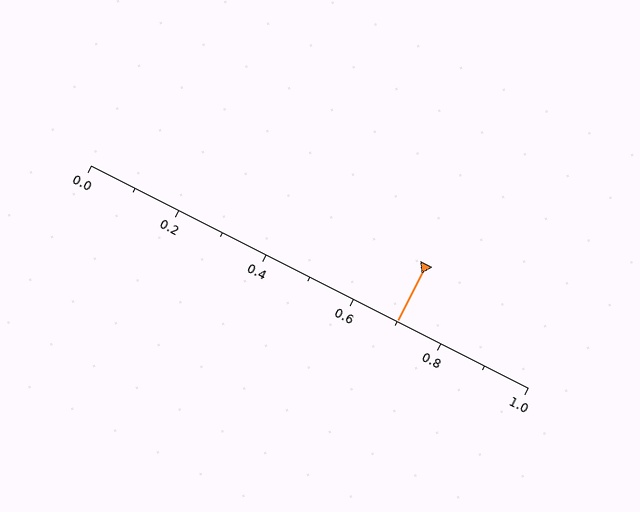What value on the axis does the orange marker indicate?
The marker indicates approximately 0.7.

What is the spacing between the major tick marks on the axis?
The major ticks are spaced 0.2 apart.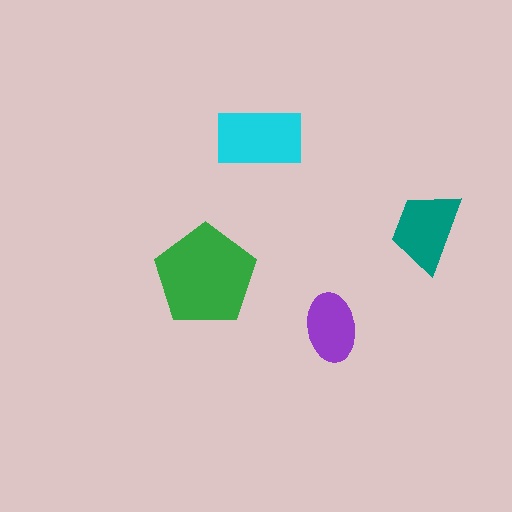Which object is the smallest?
The purple ellipse.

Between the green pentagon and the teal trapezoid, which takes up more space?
The green pentagon.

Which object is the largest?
The green pentagon.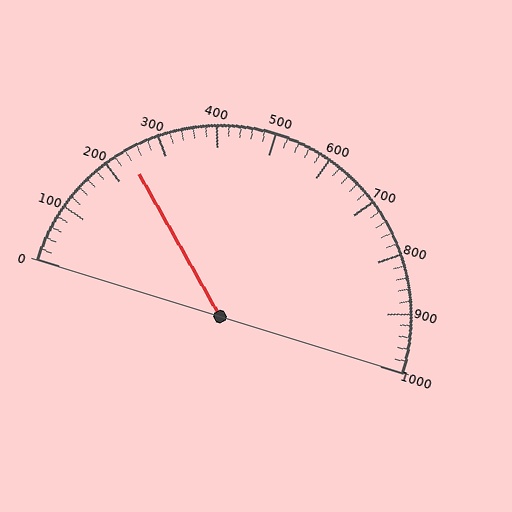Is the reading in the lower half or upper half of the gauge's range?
The reading is in the lower half of the range (0 to 1000).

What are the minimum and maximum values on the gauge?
The gauge ranges from 0 to 1000.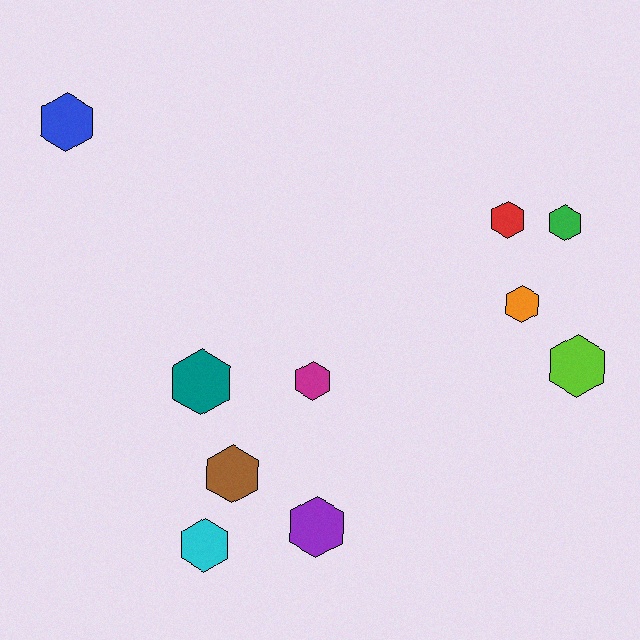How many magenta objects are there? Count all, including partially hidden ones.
There is 1 magenta object.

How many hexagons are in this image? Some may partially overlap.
There are 10 hexagons.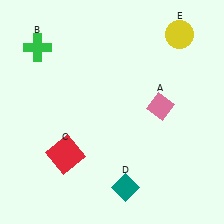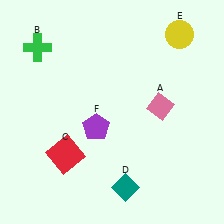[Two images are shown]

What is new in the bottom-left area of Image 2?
A purple pentagon (F) was added in the bottom-left area of Image 2.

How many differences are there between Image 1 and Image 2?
There is 1 difference between the two images.